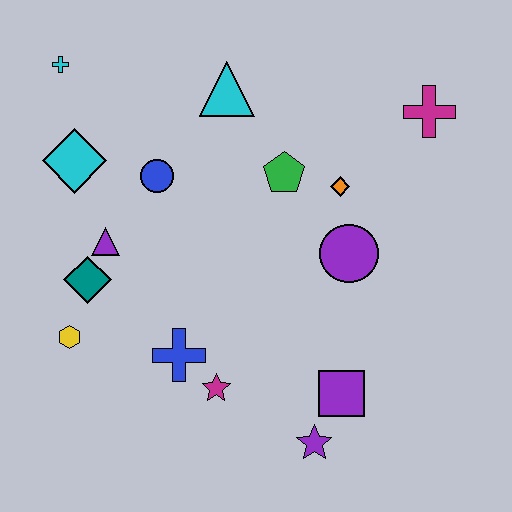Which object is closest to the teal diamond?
The purple triangle is closest to the teal diamond.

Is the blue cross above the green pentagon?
No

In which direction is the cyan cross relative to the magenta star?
The cyan cross is above the magenta star.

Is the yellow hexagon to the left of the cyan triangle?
Yes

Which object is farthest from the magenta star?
The cyan cross is farthest from the magenta star.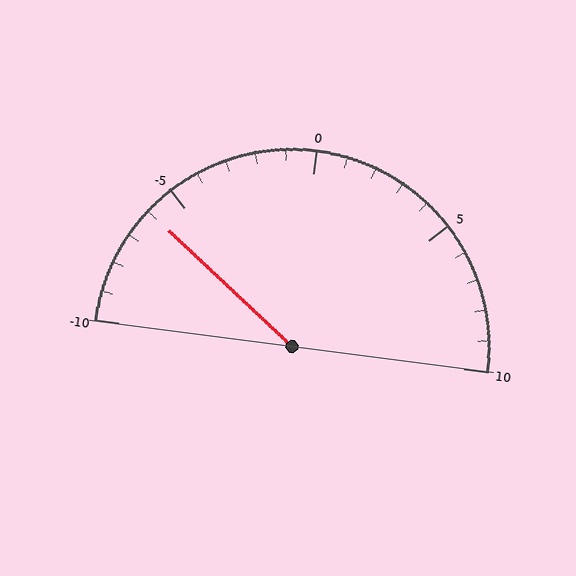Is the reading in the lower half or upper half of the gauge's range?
The reading is in the lower half of the range (-10 to 10).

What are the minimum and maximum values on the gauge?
The gauge ranges from -10 to 10.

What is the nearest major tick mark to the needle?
The nearest major tick mark is -5.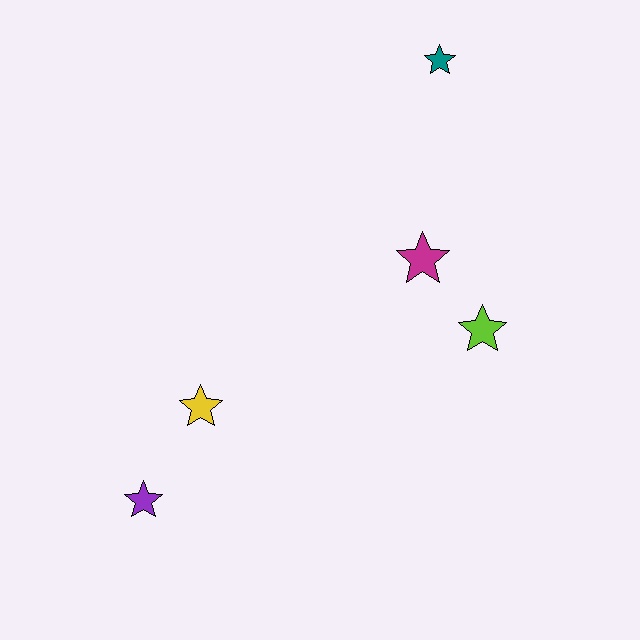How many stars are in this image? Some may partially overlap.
There are 5 stars.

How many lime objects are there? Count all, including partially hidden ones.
There is 1 lime object.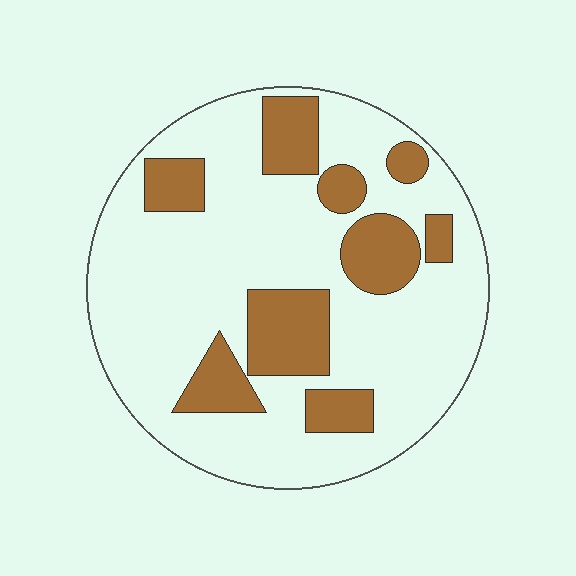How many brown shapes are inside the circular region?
9.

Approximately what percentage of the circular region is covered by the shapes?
Approximately 25%.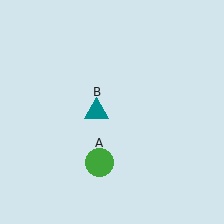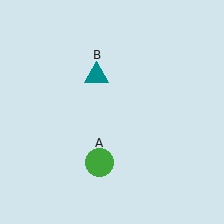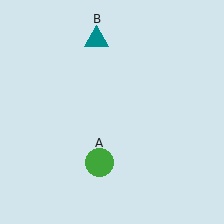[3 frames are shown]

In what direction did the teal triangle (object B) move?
The teal triangle (object B) moved up.